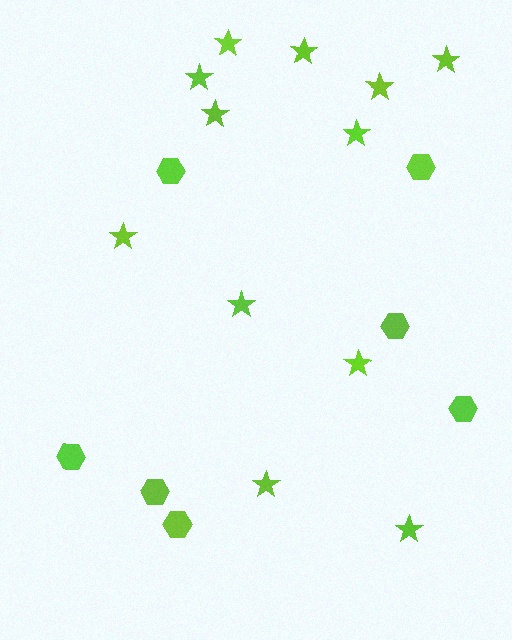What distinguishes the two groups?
There are 2 groups: one group of hexagons (7) and one group of stars (12).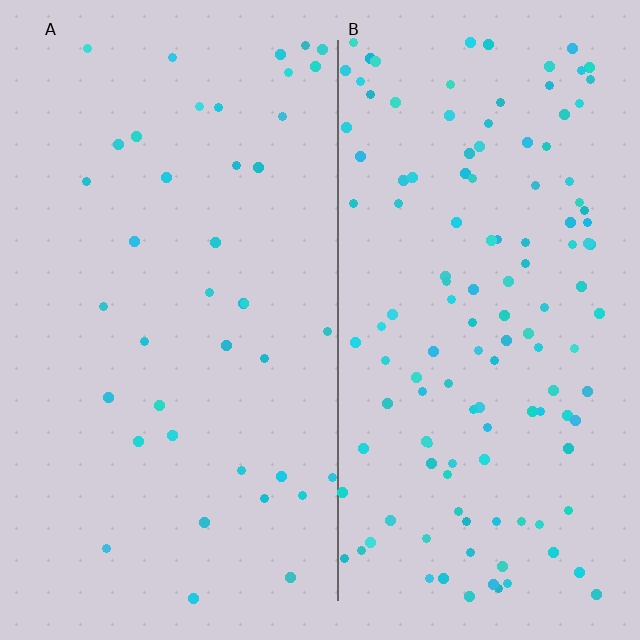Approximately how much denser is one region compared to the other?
Approximately 3.3× — region B over region A.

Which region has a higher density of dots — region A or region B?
B (the right).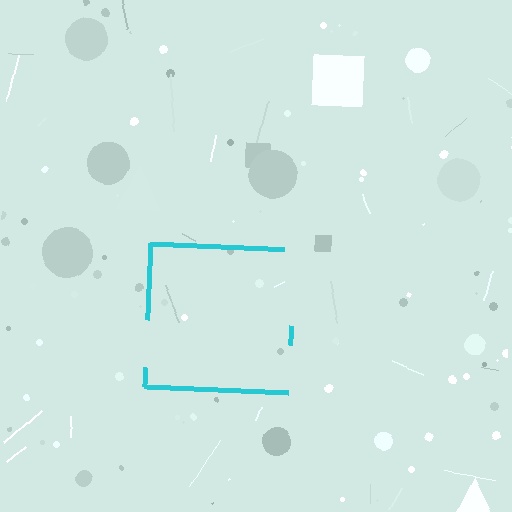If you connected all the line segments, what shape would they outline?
They would outline a square.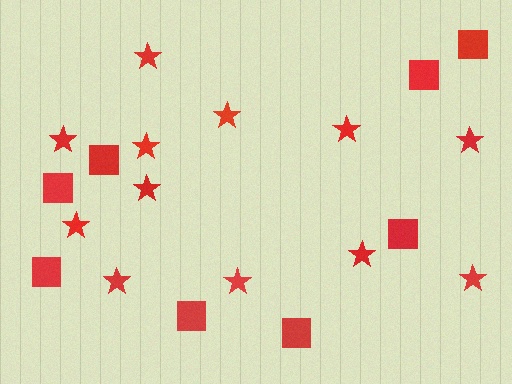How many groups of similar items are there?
There are 2 groups: one group of stars (12) and one group of squares (8).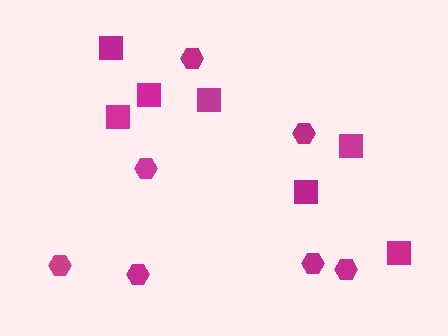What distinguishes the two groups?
There are 2 groups: one group of squares (7) and one group of hexagons (7).